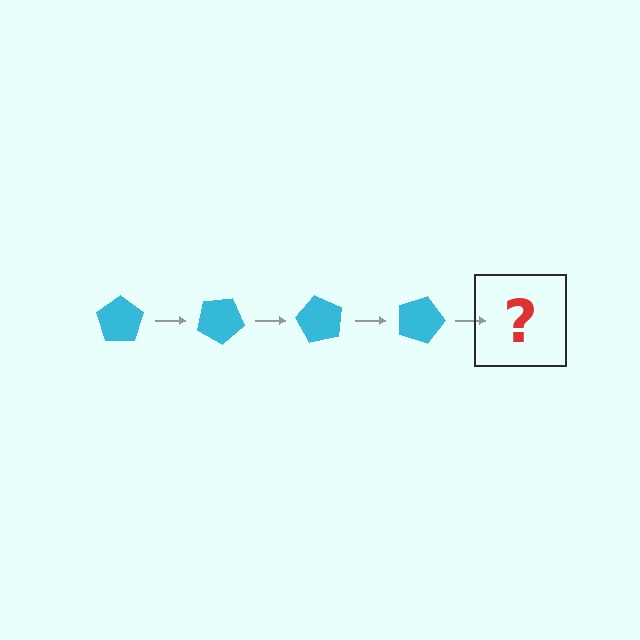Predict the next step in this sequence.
The next step is a cyan pentagon rotated 120 degrees.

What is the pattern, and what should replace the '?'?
The pattern is that the pentagon rotates 30 degrees each step. The '?' should be a cyan pentagon rotated 120 degrees.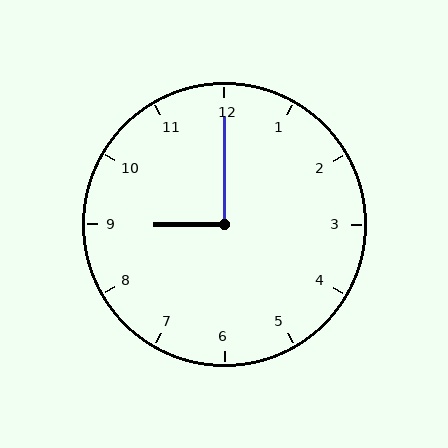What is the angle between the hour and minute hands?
Approximately 90 degrees.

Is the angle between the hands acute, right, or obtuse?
It is right.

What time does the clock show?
9:00.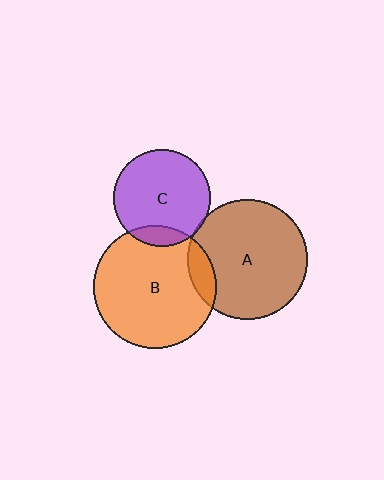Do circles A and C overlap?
Yes.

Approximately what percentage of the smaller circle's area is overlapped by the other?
Approximately 5%.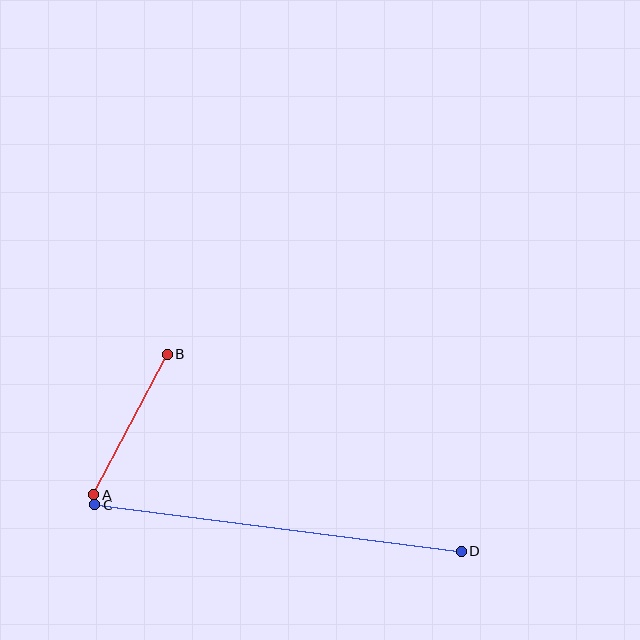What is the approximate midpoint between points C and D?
The midpoint is at approximately (278, 528) pixels.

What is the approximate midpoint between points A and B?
The midpoint is at approximately (130, 424) pixels.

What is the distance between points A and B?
The distance is approximately 159 pixels.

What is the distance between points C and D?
The distance is approximately 369 pixels.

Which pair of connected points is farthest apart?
Points C and D are farthest apart.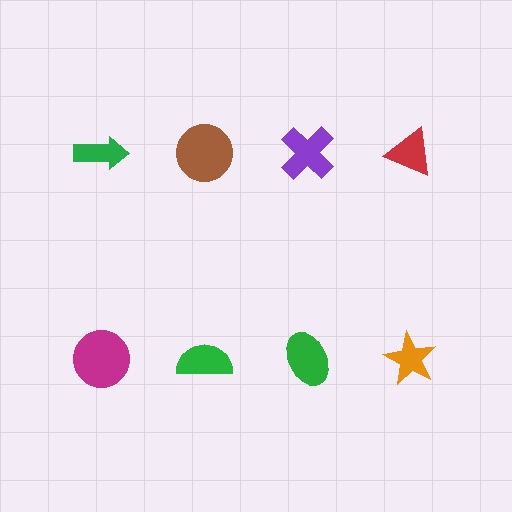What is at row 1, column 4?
A red triangle.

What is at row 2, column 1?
A magenta circle.